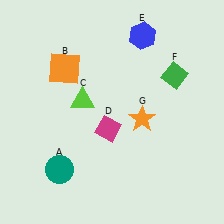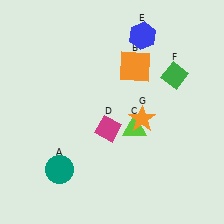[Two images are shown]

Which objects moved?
The objects that moved are: the orange square (B), the lime triangle (C).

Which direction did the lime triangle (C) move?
The lime triangle (C) moved right.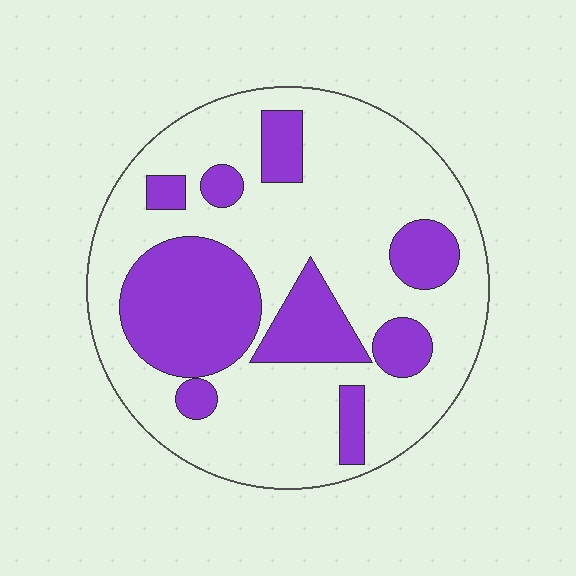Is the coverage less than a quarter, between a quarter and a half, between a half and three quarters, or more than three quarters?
Between a quarter and a half.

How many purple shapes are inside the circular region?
9.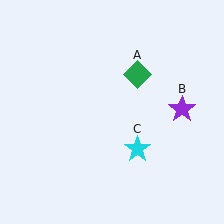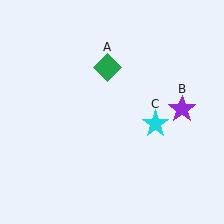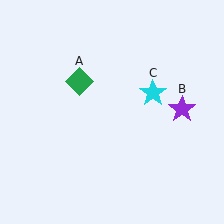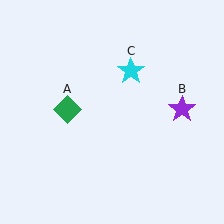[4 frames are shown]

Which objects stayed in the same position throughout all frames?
Purple star (object B) remained stationary.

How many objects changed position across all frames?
2 objects changed position: green diamond (object A), cyan star (object C).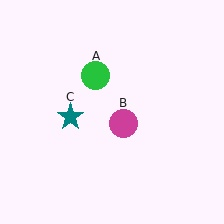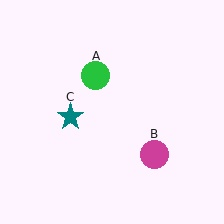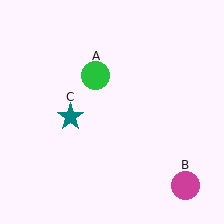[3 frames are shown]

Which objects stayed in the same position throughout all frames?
Green circle (object A) and teal star (object C) remained stationary.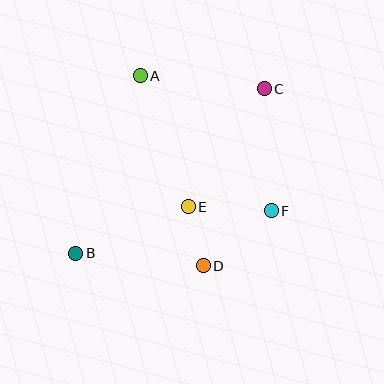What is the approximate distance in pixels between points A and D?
The distance between A and D is approximately 200 pixels.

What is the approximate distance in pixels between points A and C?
The distance between A and C is approximately 125 pixels.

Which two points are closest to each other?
Points D and E are closest to each other.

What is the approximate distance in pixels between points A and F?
The distance between A and F is approximately 188 pixels.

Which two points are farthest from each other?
Points B and C are farthest from each other.